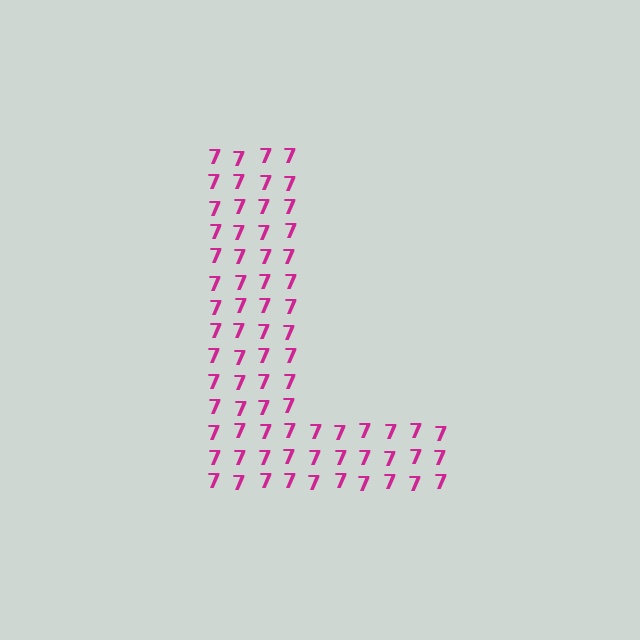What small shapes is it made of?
It is made of small digit 7's.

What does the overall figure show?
The overall figure shows the letter L.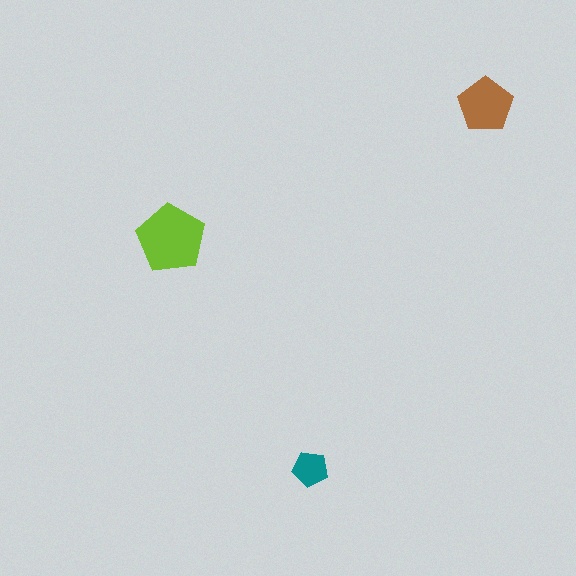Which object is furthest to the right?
The brown pentagon is rightmost.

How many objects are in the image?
There are 3 objects in the image.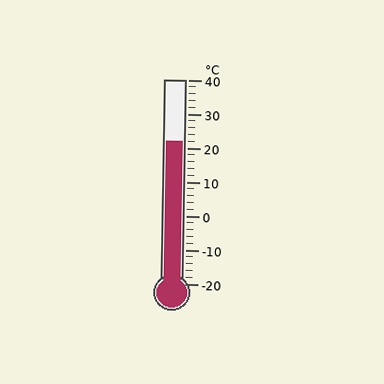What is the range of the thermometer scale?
The thermometer scale ranges from -20°C to 40°C.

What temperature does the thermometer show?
The thermometer shows approximately 22°C.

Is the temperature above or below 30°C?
The temperature is below 30°C.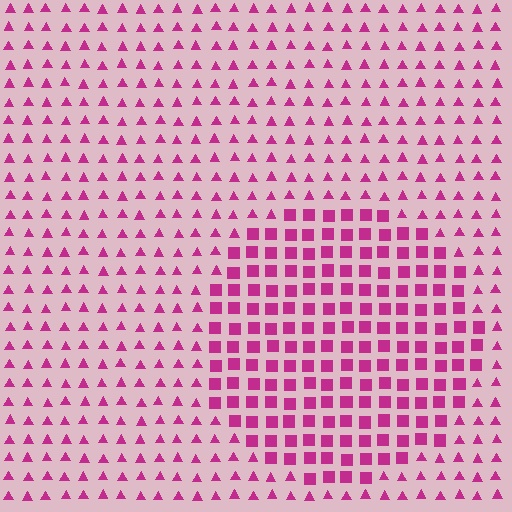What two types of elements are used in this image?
The image uses squares inside the circle region and triangles outside it.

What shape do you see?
I see a circle.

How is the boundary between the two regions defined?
The boundary is defined by a change in element shape: squares inside vs. triangles outside. All elements share the same color and spacing.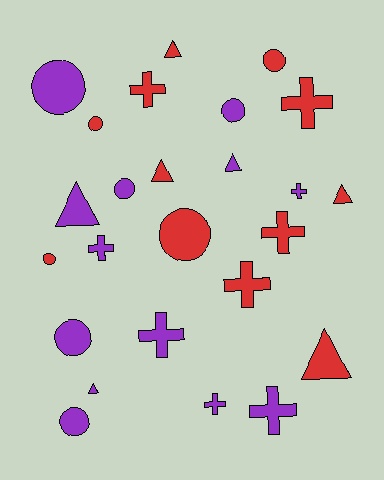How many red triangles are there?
There are 4 red triangles.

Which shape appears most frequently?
Circle, with 9 objects.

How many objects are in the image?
There are 25 objects.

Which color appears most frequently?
Purple, with 13 objects.